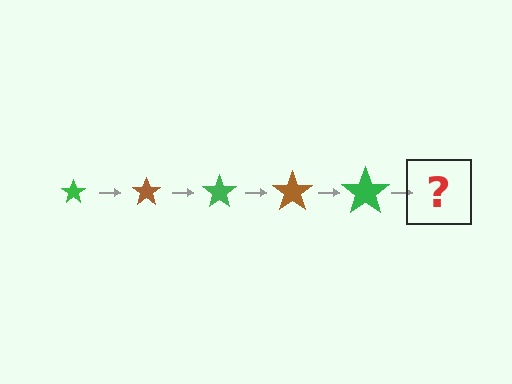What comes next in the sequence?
The next element should be a brown star, larger than the previous one.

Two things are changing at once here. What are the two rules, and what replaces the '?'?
The two rules are that the star grows larger each step and the color cycles through green and brown. The '?' should be a brown star, larger than the previous one.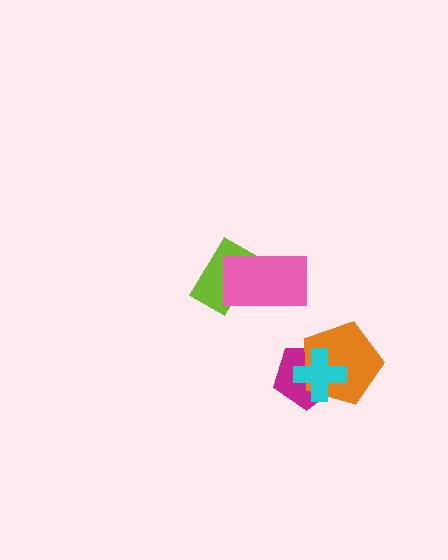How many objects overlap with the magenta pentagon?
2 objects overlap with the magenta pentagon.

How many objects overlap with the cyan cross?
2 objects overlap with the cyan cross.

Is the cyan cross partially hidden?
No, no other shape covers it.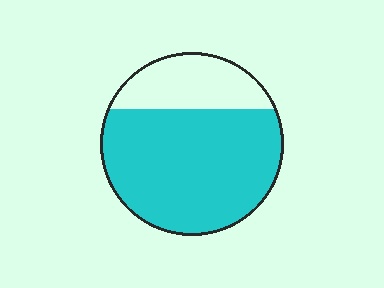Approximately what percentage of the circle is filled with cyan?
Approximately 75%.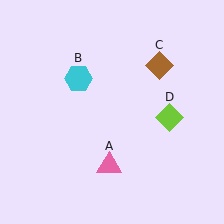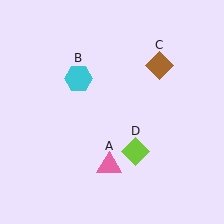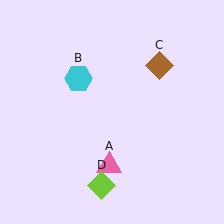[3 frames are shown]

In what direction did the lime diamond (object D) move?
The lime diamond (object D) moved down and to the left.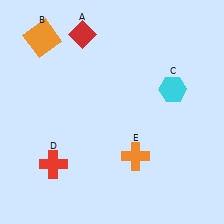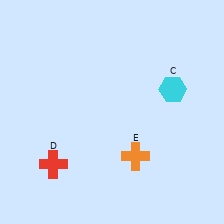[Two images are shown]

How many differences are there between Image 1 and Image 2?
There are 2 differences between the two images.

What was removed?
The orange square (B), the red diamond (A) were removed in Image 2.